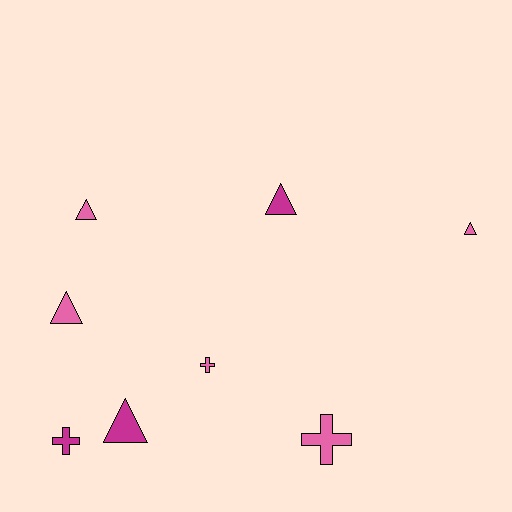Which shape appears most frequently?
Triangle, with 5 objects.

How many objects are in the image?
There are 8 objects.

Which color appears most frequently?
Pink, with 5 objects.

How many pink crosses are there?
There are 2 pink crosses.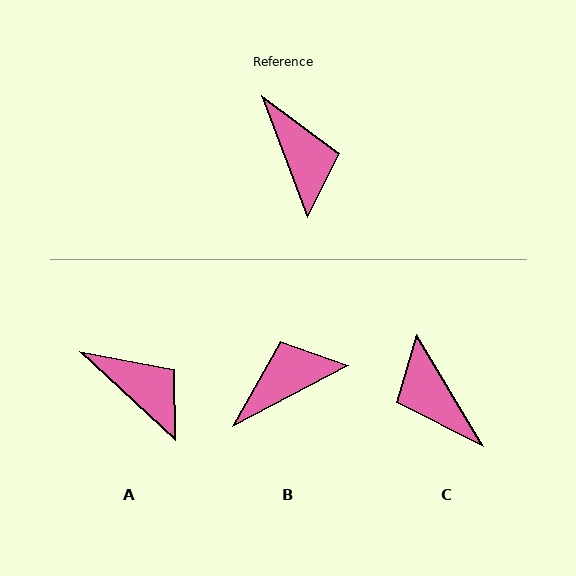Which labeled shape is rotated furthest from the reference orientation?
C, about 170 degrees away.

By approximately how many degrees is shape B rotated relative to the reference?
Approximately 97 degrees counter-clockwise.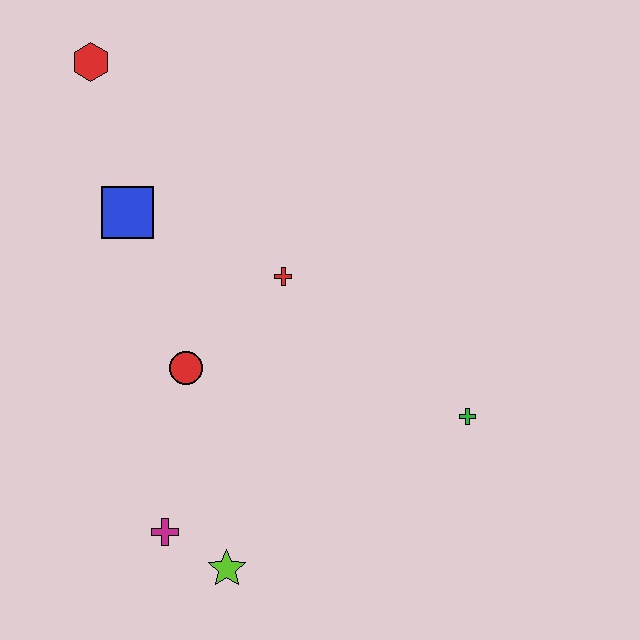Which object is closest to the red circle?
The red cross is closest to the red circle.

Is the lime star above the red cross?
No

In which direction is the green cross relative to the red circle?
The green cross is to the right of the red circle.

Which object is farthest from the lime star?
The red hexagon is farthest from the lime star.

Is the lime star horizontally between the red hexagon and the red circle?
No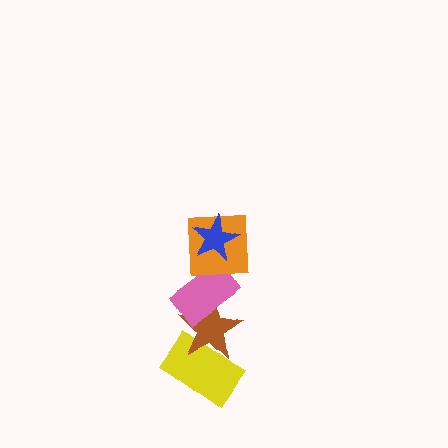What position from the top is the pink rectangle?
The pink rectangle is 3rd from the top.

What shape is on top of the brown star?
The pink rectangle is on top of the brown star.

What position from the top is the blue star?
The blue star is 1st from the top.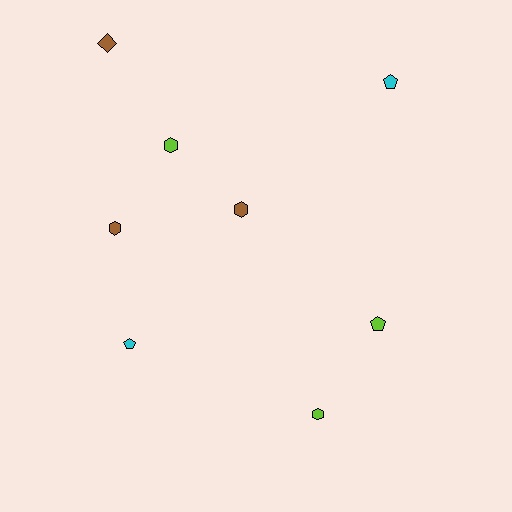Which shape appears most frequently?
Hexagon, with 4 objects.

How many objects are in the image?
There are 8 objects.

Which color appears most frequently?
Lime, with 3 objects.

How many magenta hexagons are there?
There are no magenta hexagons.